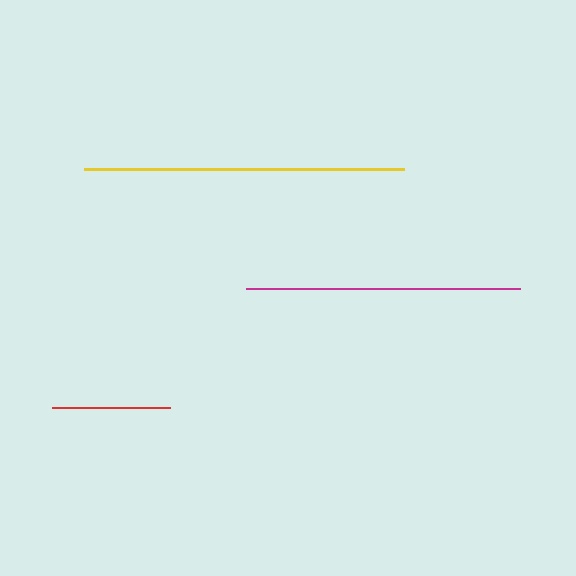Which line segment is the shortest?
The red line is the shortest at approximately 117 pixels.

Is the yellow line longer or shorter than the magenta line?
The yellow line is longer than the magenta line.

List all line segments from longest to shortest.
From longest to shortest: yellow, magenta, red.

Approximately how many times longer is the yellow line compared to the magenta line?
The yellow line is approximately 1.2 times the length of the magenta line.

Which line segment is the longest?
The yellow line is the longest at approximately 321 pixels.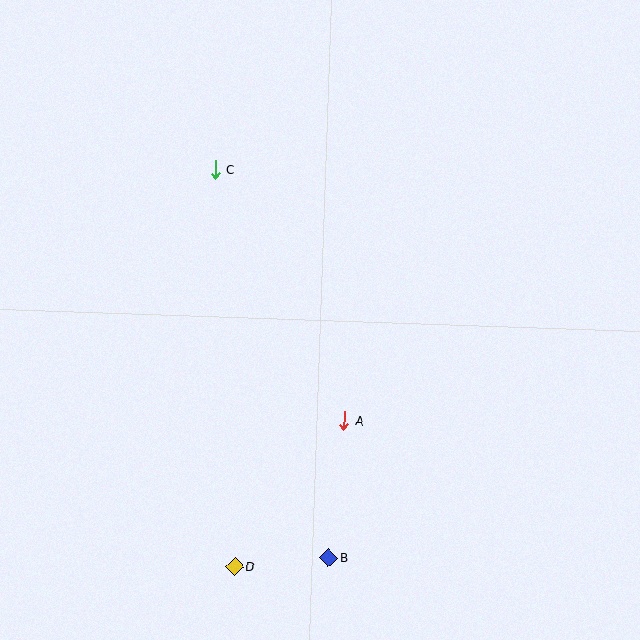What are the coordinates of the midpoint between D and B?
The midpoint between D and B is at (282, 562).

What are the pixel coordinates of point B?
Point B is at (329, 558).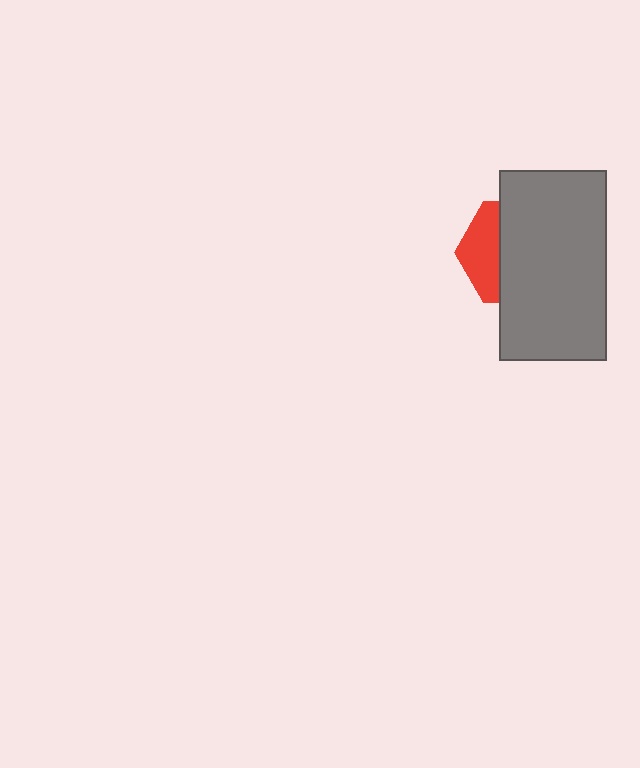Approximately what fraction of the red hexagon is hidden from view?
Roughly 65% of the red hexagon is hidden behind the gray rectangle.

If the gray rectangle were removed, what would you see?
You would see the complete red hexagon.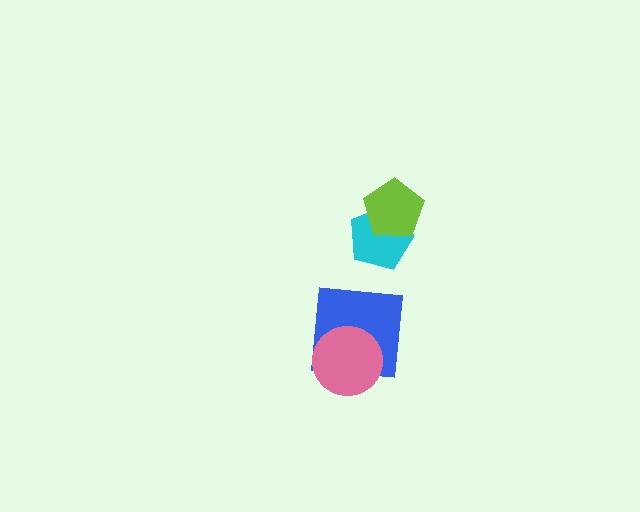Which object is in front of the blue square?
The pink circle is in front of the blue square.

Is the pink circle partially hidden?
No, no other shape covers it.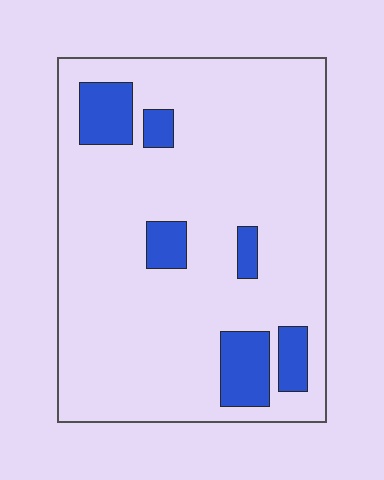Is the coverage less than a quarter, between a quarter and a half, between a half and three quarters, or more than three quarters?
Less than a quarter.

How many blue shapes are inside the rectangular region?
6.